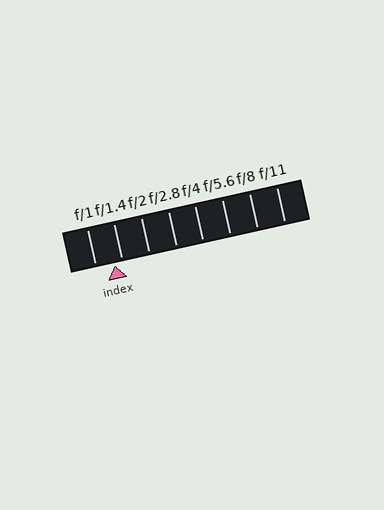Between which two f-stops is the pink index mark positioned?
The index mark is between f/1 and f/1.4.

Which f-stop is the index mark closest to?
The index mark is closest to f/1.4.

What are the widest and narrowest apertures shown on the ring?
The widest aperture shown is f/1 and the narrowest is f/11.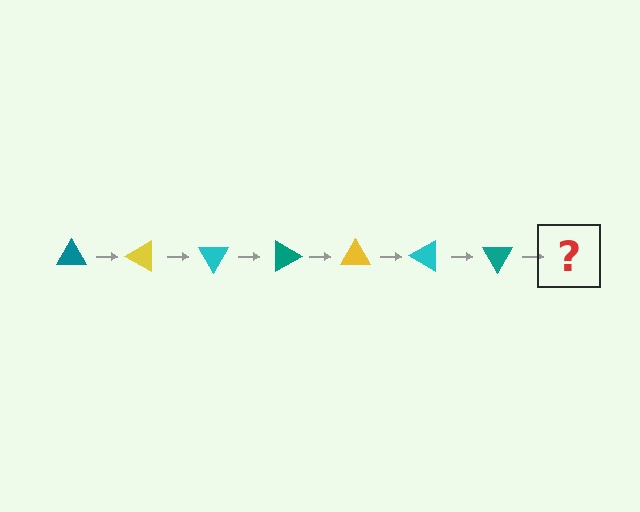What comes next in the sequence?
The next element should be a yellow triangle, rotated 210 degrees from the start.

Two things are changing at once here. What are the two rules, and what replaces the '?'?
The two rules are that it rotates 30 degrees each step and the color cycles through teal, yellow, and cyan. The '?' should be a yellow triangle, rotated 210 degrees from the start.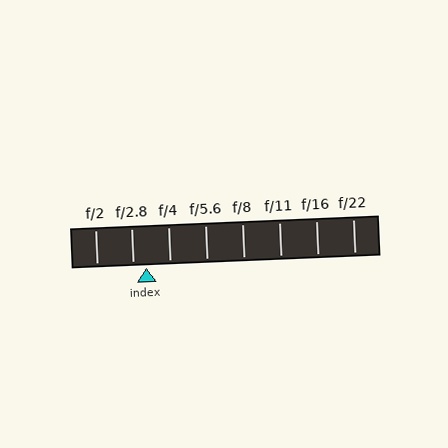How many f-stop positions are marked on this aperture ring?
There are 8 f-stop positions marked.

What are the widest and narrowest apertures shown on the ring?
The widest aperture shown is f/2 and the narrowest is f/22.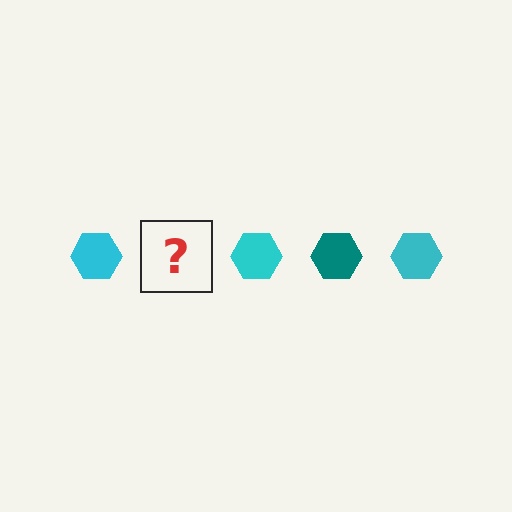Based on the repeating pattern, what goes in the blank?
The blank should be a teal hexagon.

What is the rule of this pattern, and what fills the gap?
The rule is that the pattern cycles through cyan, teal hexagons. The gap should be filled with a teal hexagon.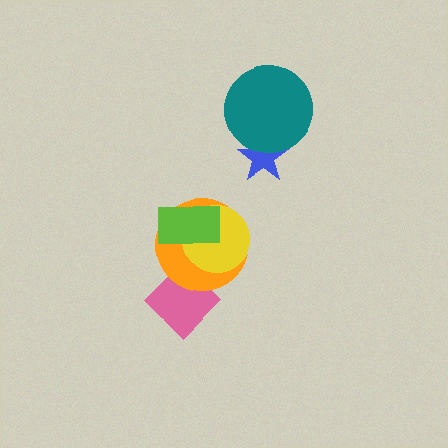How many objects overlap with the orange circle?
3 objects overlap with the orange circle.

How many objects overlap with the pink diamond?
1 object overlaps with the pink diamond.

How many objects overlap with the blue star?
1 object overlaps with the blue star.